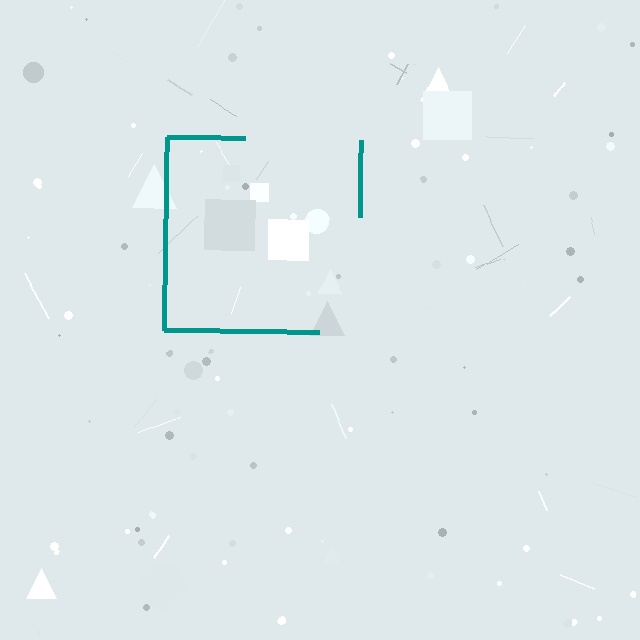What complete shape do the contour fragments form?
The contour fragments form a square.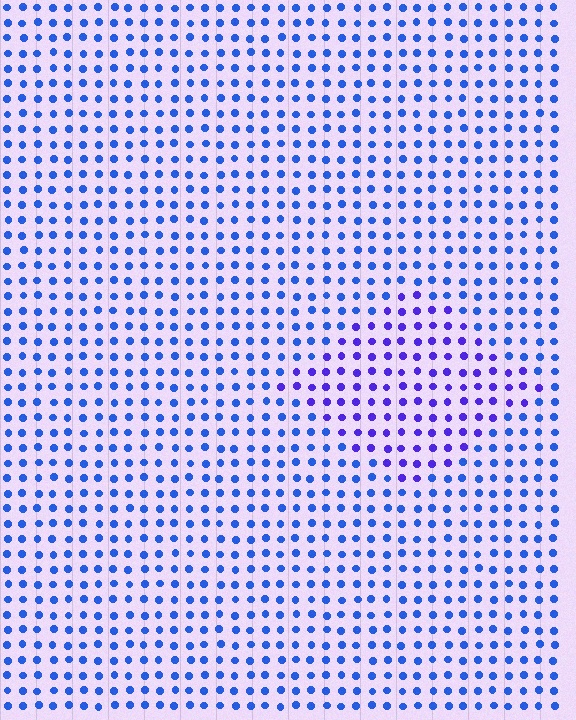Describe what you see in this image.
The image is filled with small blue elements in a uniform arrangement. A diamond-shaped region is visible where the elements are tinted to a slightly different hue, forming a subtle color boundary.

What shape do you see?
I see a diamond.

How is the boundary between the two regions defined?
The boundary is defined purely by a slight shift in hue (about 31 degrees). Spacing, size, and orientation are identical on both sides.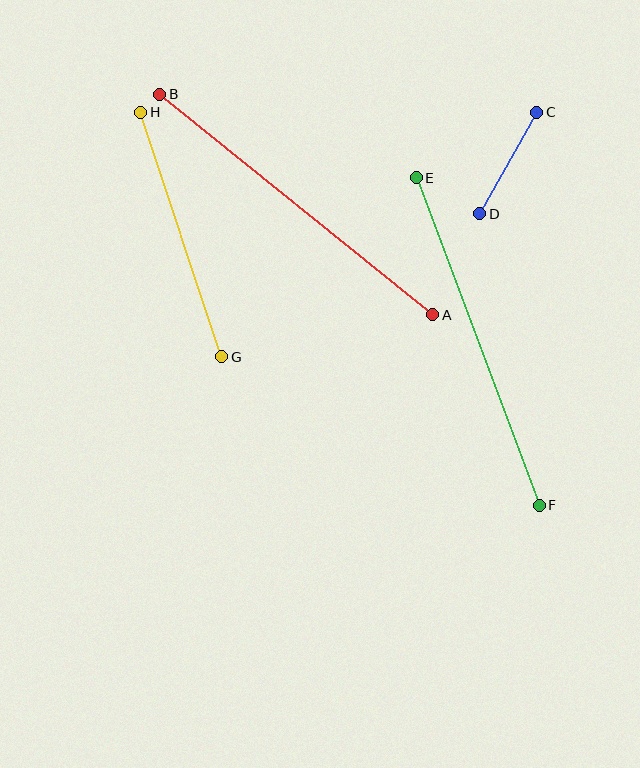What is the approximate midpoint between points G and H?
The midpoint is at approximately (181, 235) pixels.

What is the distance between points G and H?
The distance is approximately 258 pixels.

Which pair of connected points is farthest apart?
Points A and B are farthest apart.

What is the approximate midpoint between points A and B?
The midpoint is at approximately (296, 204) pixels.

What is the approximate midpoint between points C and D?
The midpoint is at approximately (508, 163) pixels.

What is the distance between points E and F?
The distance is approximately 350 pixels.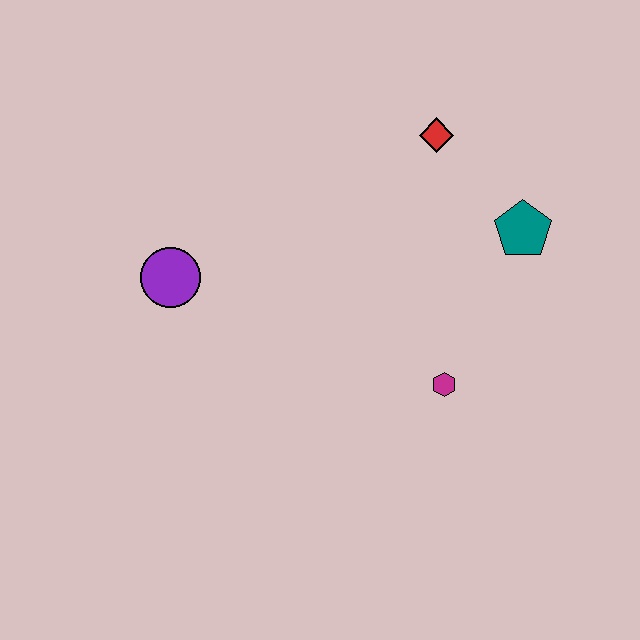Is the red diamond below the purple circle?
No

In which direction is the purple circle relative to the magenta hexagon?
The purple circle is to the left of the magenta hexagon.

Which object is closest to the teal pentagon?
The red diamond is closest to the teal pentagon.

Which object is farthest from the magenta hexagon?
The purple circle is farthest from the magenta hexagon.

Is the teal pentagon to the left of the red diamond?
No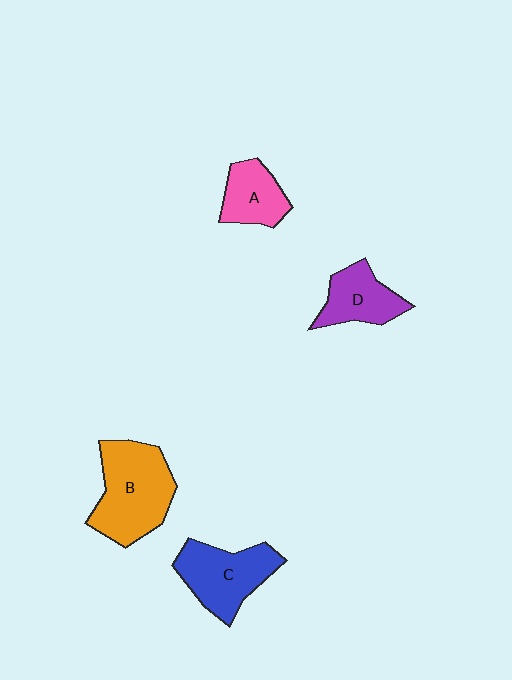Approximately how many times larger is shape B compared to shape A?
Approximately 1.9 times.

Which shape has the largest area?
Shape B (orange).